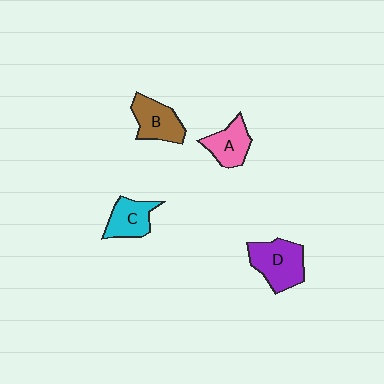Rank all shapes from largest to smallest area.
From largest to smallest: D (purple), B (brown), C (cyan), A (pink).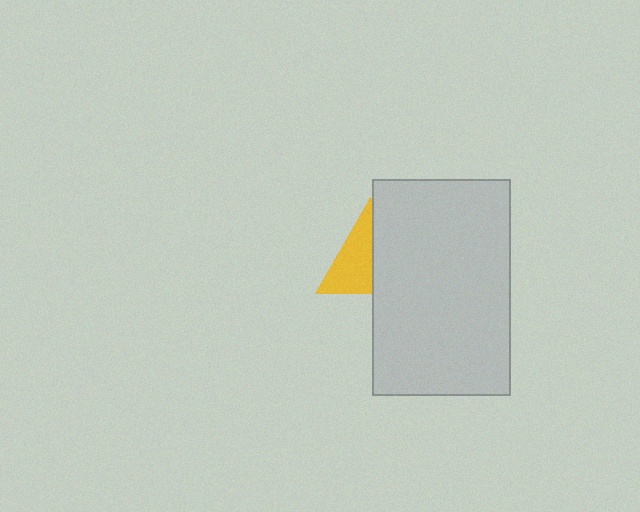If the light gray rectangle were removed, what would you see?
You would see the complete yellow triangle.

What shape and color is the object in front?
The object in front is a light gray rectangle.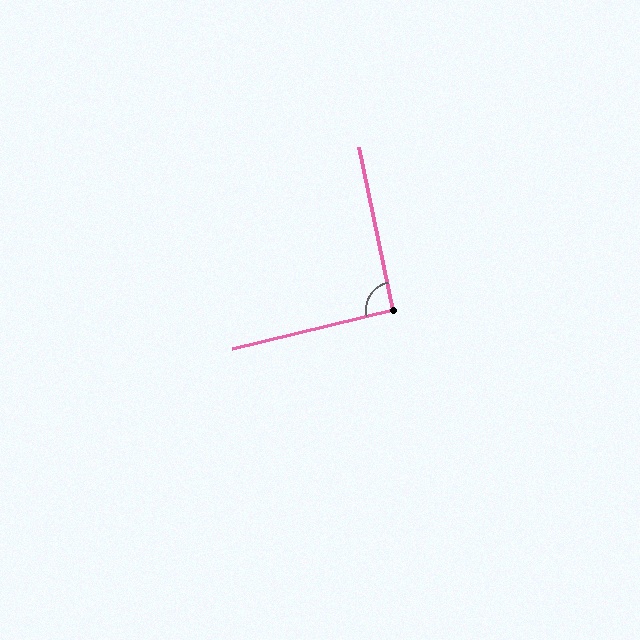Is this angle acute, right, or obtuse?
It is approximately a right angle.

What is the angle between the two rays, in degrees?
Approximately 92 degrees.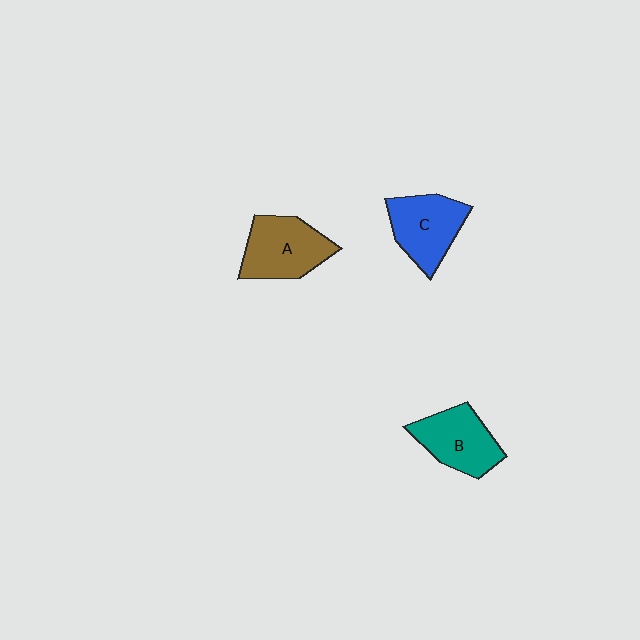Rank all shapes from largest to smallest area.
From largest to smallest: A (brown), C (blue), B (teal).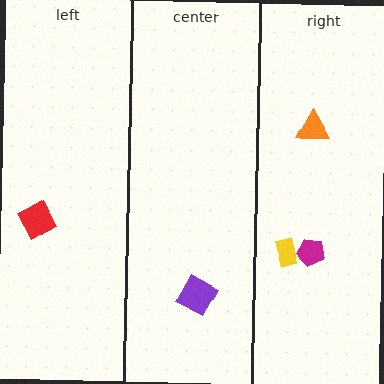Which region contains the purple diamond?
The center region.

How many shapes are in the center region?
1.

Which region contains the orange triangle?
The right region.